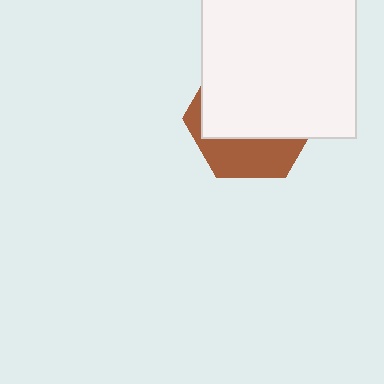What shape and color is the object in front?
The object in front is a white rectangle.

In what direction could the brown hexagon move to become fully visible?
The brown hexagon could move down. That would shift it out from behind the white rectangle entirely.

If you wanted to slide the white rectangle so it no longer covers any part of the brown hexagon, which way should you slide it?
Slide it up — that is the most direct way to separate the two shapes.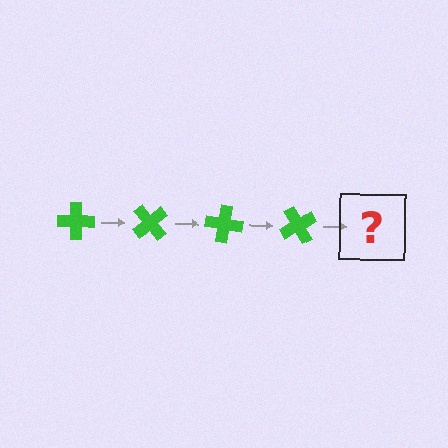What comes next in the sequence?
The next element should be a green cross rotated 200 degrees.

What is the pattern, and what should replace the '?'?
The pattern is that the cross rotates 50 degrees each step. The '?' should be a green cross rotated 200 degrees.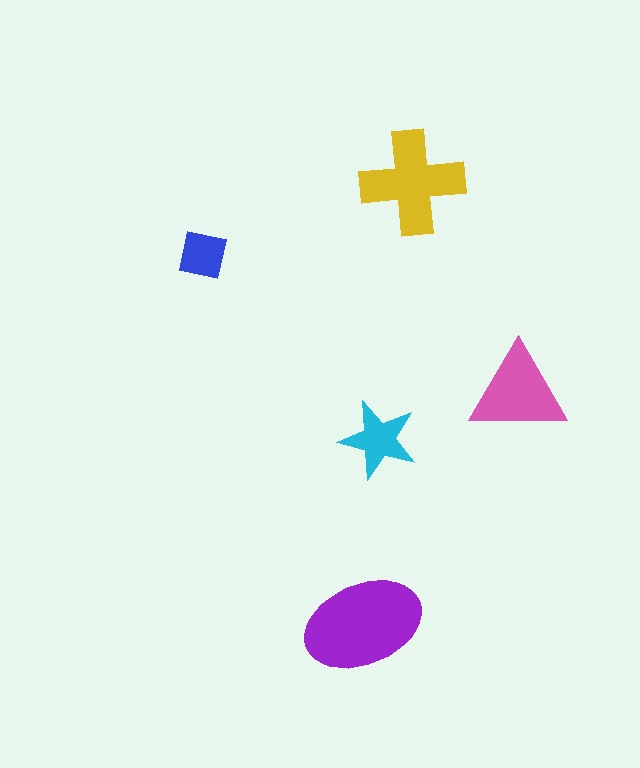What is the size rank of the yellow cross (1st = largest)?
2nd.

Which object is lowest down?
The purple ellipse is bottommost.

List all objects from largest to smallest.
The purple ellipse, the yellow cross, the pink triangle, the cyan star, the blue square.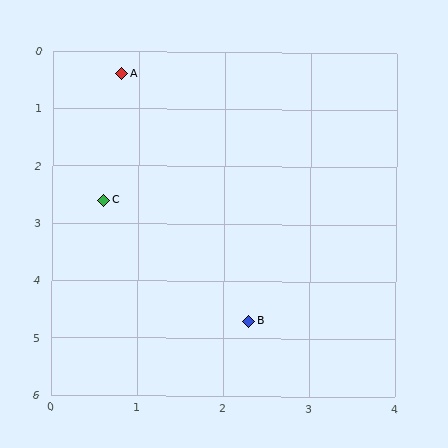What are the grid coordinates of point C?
Point C is at approximately (0.6, 2.6).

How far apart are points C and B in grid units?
Points C and B are about 2.7 grid units apart.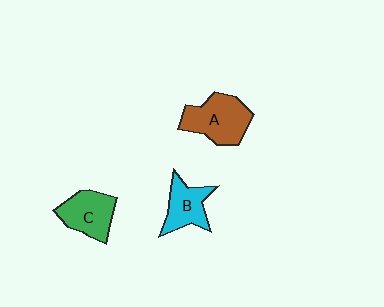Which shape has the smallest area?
Shape B (cyan).